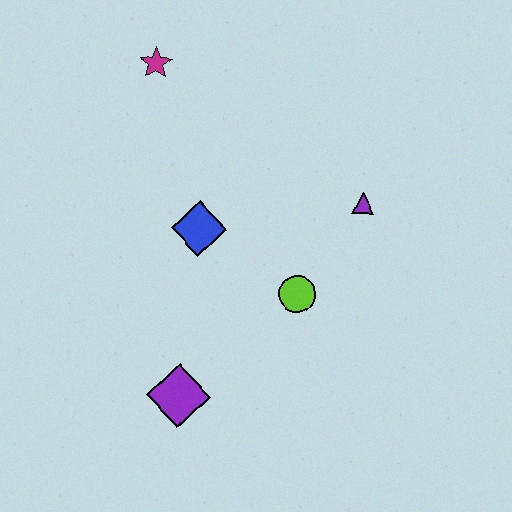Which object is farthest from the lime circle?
The magenta star is farthest from the lime circle.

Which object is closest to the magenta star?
The blue diamond is closest to the magenta star.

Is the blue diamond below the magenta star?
Yes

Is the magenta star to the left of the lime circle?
Yes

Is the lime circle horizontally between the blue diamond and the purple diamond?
No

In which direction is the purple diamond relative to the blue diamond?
The purple diamond is below the blue diamond.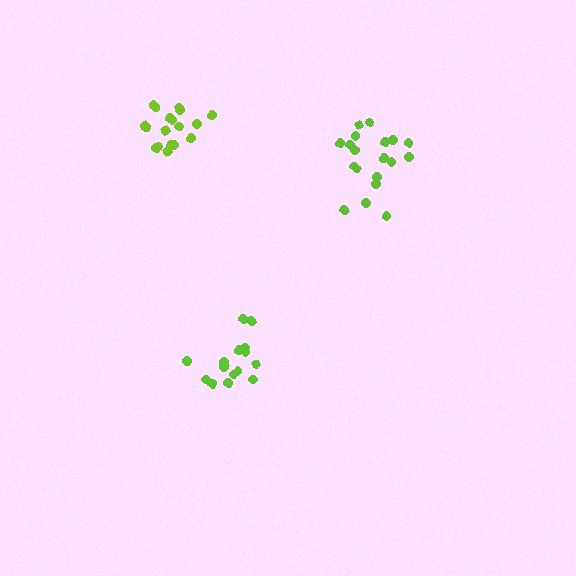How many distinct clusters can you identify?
There are 3 distinct clusters.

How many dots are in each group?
Group 1: 16 dots, Group 2: 19 dots, Group 3: 18 dots (53 total).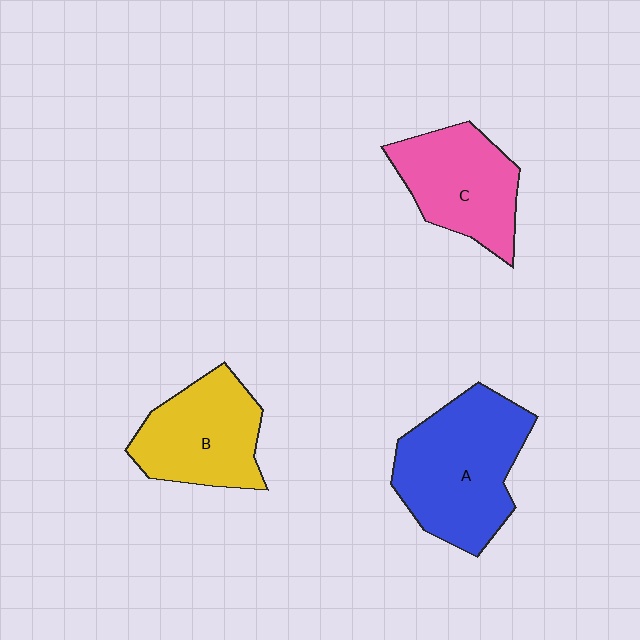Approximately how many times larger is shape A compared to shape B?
Approximately 1.3 times.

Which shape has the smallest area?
Shape C (pink).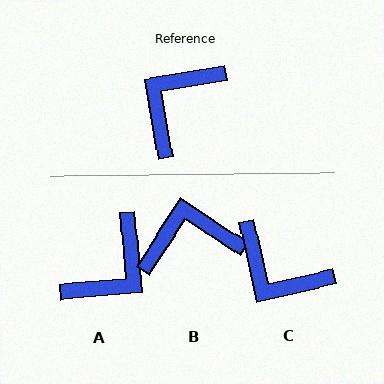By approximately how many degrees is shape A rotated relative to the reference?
Approximately 175 degrees counter-clockwise.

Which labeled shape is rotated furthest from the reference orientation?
A, about 175 degrees away.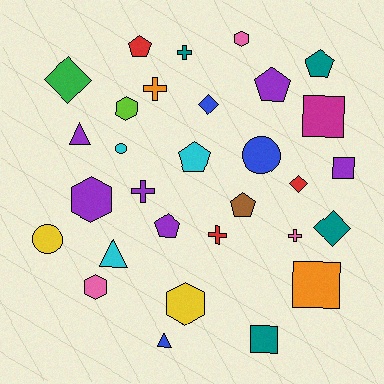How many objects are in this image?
There are 30 objects.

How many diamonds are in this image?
There are 4 diamonds.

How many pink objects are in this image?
There are 3 pink objects.